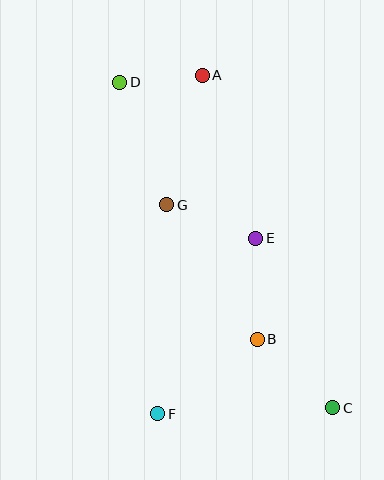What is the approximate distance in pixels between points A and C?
The distance between A and C is approximately 357 pixels.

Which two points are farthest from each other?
Points C and D are farthest from each other.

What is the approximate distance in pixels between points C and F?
The distance between C and F is approximately 175 pixels.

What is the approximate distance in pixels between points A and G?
The distance between A and G is approximately 134 pixels.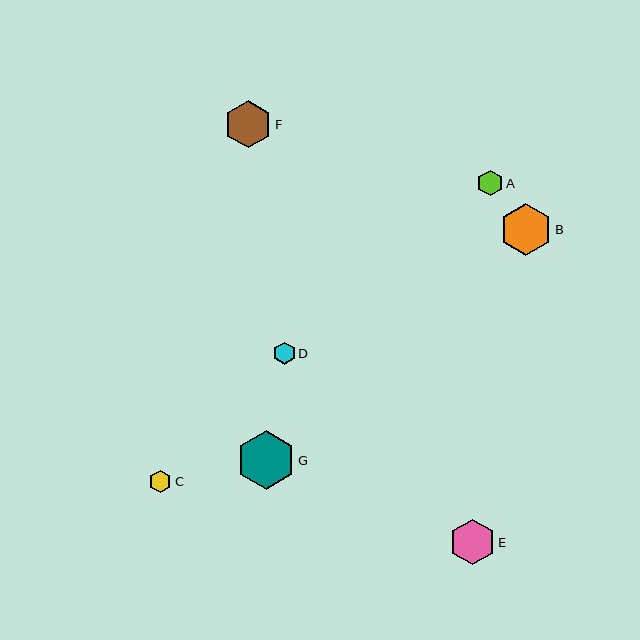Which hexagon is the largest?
Hexagon G is the largest with a size of approximately 58 pixels.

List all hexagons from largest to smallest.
From largest to smallest: G, B, F, E, A, C, D.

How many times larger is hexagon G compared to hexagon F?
Hexagon G is approximately 1.2 times the size of hexagon F.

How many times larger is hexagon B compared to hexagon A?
Hexagon B is approximately 2.0 times the size of hexagon A.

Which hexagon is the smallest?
Hexagon D is the smallest with a size of approximately 22 pixels.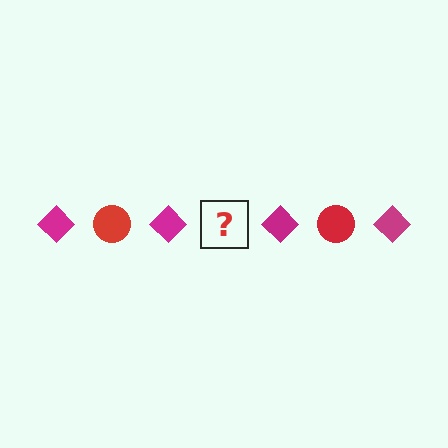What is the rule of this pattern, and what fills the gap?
The rule is that the pattern alternates between magenta diamond and red circle. The gap should be filled with a red circle.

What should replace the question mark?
The question mark should be replaced with a red circle.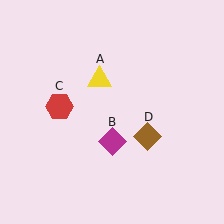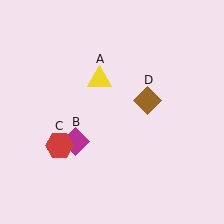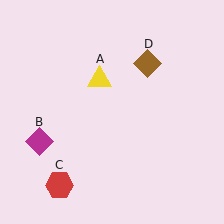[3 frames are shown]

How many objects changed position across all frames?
3 objects changed position: magenta diamond (object B), red hexagon (object C), brown diamond (object D).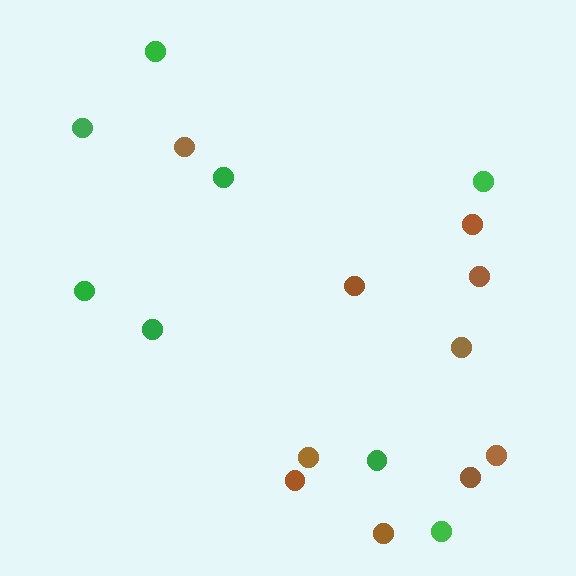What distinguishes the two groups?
There are 2 groups: one group of brown circles (10) and one group of green circles (8).